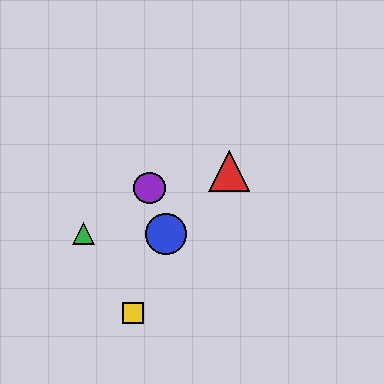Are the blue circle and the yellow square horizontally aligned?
No, the blue circle is at y≈234 and the yellow square is at y≈313.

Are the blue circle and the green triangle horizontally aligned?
Yes, both are at y≈234.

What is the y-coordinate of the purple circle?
The purple circle is at y≈188.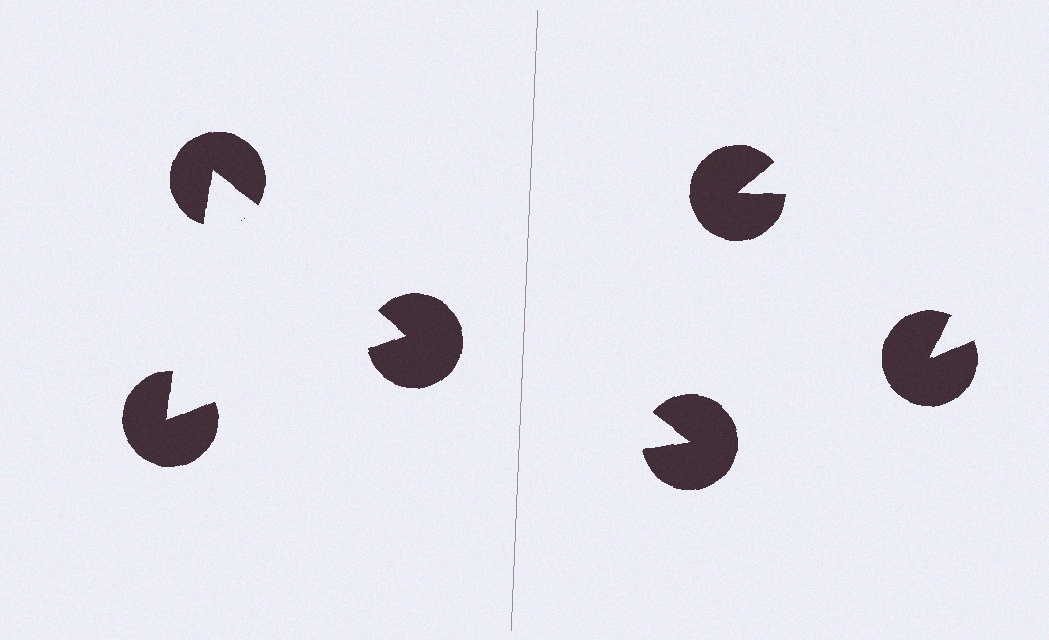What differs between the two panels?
The pac-man discs are positioned identically on both sides; only the wedge orientations differ. On the left they align to a triangle; on the right they are misaligned.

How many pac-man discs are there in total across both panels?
6 — 3 on each side.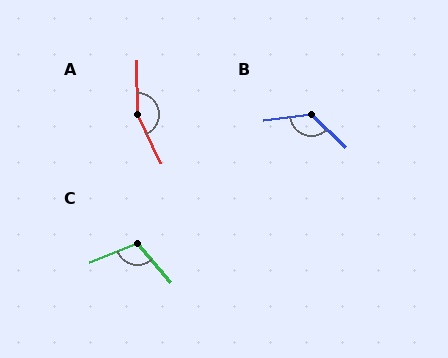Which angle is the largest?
A, at approximately 155 degrees.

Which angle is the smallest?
C, at approximately 109 degrees.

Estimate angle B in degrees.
Approximately 130 degrees.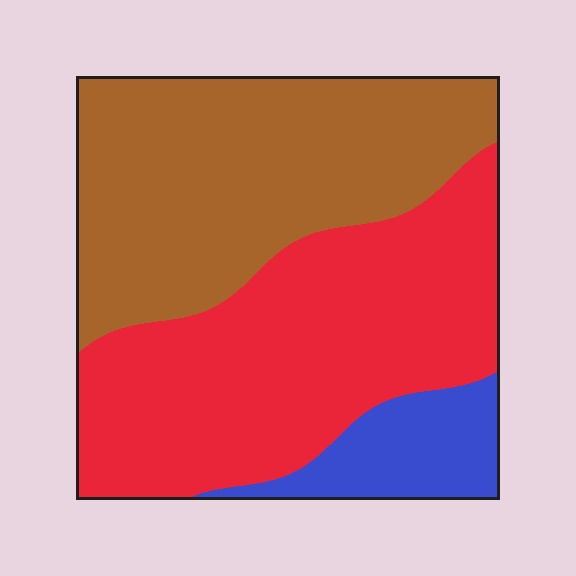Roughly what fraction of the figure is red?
Red takes up about one half (1/2) of the figure.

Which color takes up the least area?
Blue, at roughly 10%.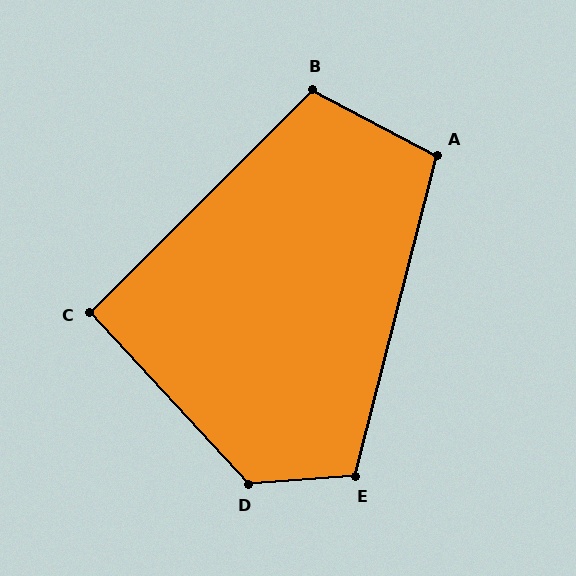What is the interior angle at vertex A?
Approximately 103 degrees (obtuse).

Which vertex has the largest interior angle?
D, at approximately 129 degrees.